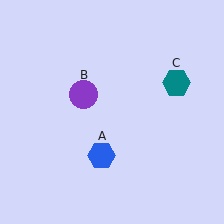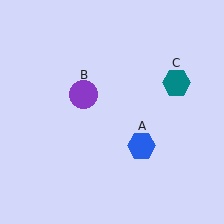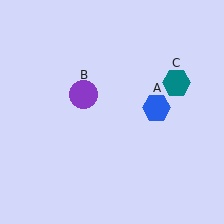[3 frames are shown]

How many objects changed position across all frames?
1 object changed position: blue hexagon (object A).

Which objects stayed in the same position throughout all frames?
Purple circle (object B) and teal hexagon (object C) remained stationary.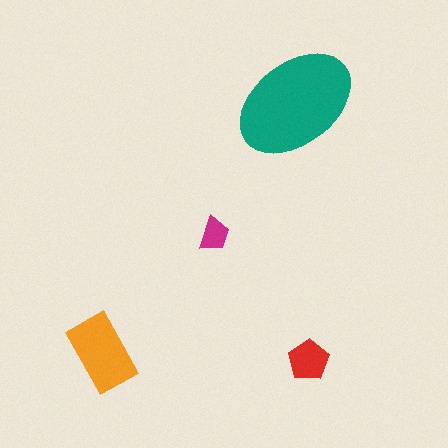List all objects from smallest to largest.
The magenta trapezoid, the red pentagon, the orange rectangle, the teal ellipse.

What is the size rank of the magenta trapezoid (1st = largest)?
4th.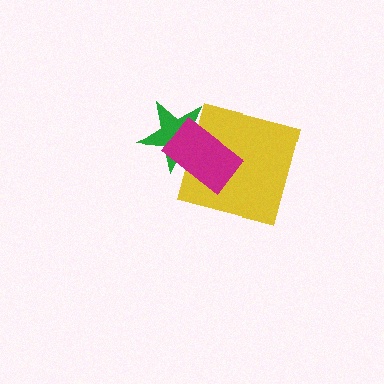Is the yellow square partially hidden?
Yes, it is partially covered by another shape.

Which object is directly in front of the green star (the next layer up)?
The yellow square is directly in front of the green star.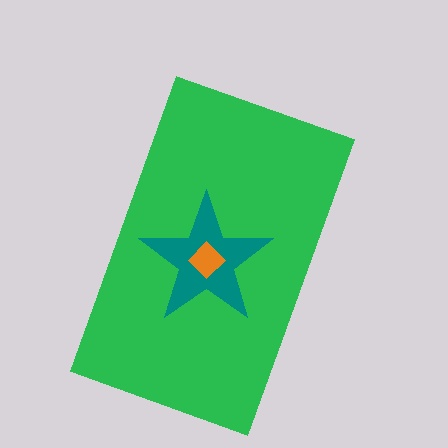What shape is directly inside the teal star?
The orange diamond.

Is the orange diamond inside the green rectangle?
Yes.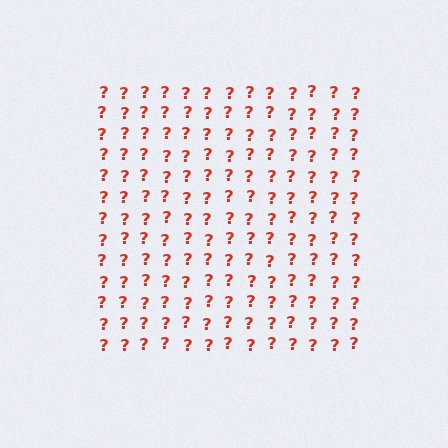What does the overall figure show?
The overall figure shows a square.